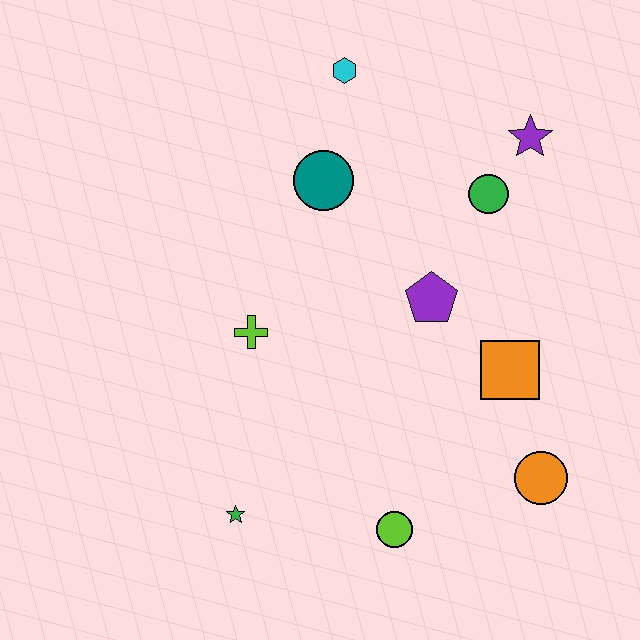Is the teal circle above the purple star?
No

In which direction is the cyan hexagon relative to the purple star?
The cyan hexagon is to the left of the purple star.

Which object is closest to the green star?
The lime circle is closest to the green star.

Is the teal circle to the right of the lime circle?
No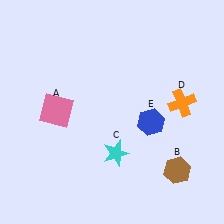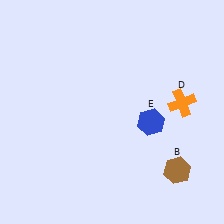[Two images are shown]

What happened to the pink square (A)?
The pink square (A) was removed in Image 2. It was in the top-left area of Image 1.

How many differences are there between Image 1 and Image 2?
There are 2 differences between the two images.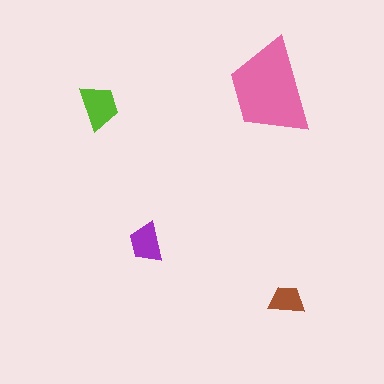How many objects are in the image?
There are 4 objects in the image.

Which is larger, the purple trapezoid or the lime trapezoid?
The lime one.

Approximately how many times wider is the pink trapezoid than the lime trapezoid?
About 2 times wider.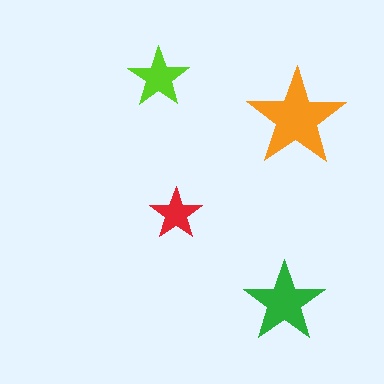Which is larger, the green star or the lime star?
The green one.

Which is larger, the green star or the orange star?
The orange one.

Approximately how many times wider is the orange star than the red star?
About 2 times wider.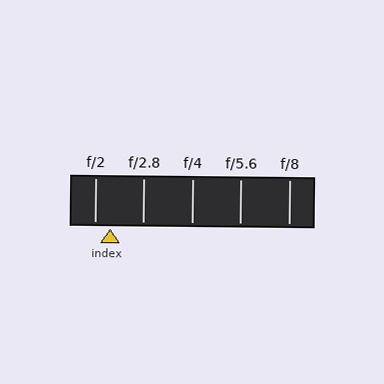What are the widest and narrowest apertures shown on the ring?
The widest aperture shown is f/2 and the narrowest is f/8.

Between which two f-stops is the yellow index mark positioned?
The index mark is between f/2 and f/2.8.